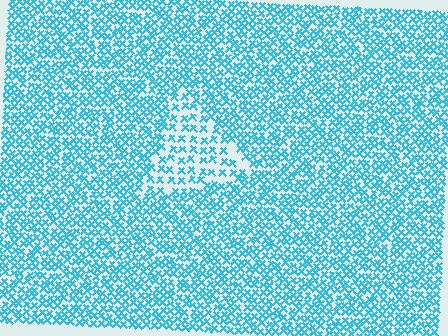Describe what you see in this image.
The image contains small cyan elements arranged at two different densities. A triangle-shaped region is visible where the elements are less densely packed than the surrounding area.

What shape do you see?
I see a triangle.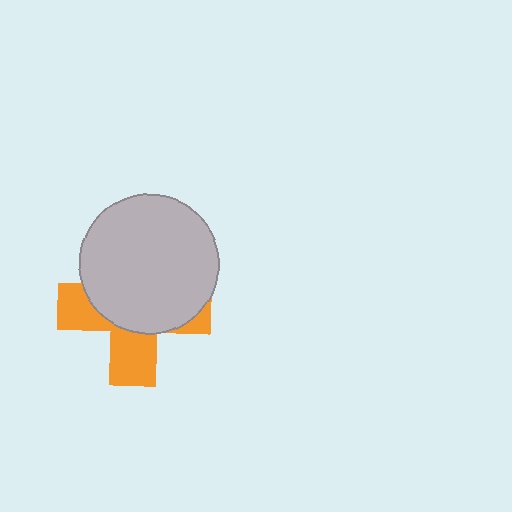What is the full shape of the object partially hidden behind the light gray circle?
The partially hidden object is an orange cross.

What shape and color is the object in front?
The object in front is a light gray circle.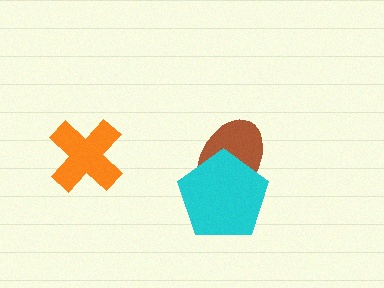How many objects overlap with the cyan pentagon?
1 object overlaps with the cyan pentagon.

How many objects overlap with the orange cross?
0 objects overlap with the orange cross.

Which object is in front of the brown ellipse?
The cyan pentagon is in front of the brown ellipse.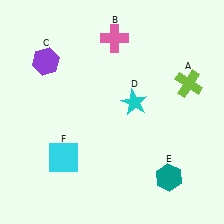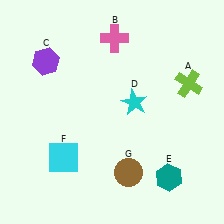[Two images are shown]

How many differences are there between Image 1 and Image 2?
There is 1 difference between the two images.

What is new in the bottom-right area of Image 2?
A brown circle (G) was added in the bottom-right area of Image 2.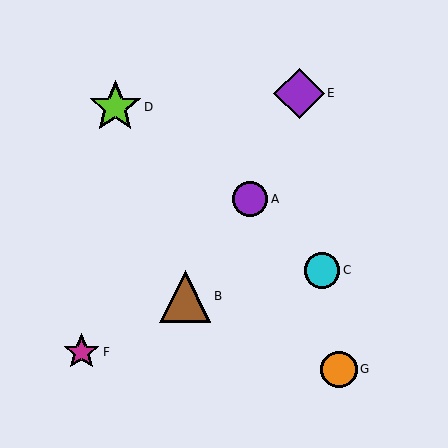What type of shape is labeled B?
Shape B is a brown triangle.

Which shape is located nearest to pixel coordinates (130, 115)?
The lime star (labeled D) at (115, 107) is nearest to that location.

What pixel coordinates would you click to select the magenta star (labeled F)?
Click at (81, 352) to select the magenta star F.